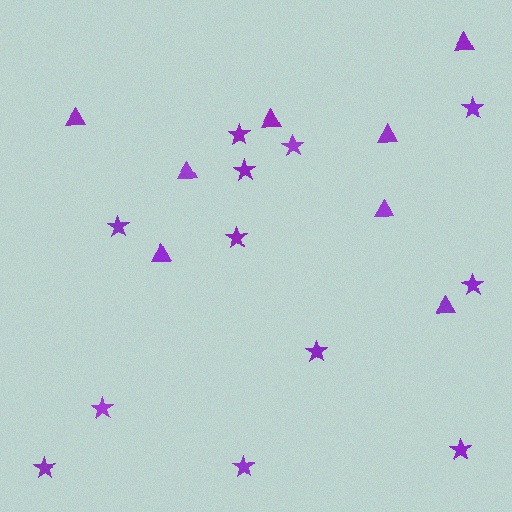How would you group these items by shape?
There are 2 groups: one group of stars (12) and one group of triangles (8).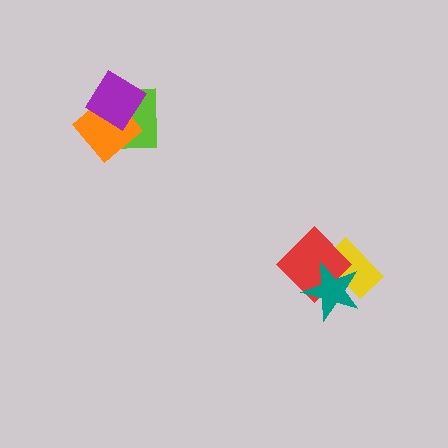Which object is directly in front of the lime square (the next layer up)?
The orange diamond is directly in front of the lime square.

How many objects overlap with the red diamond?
2 objects overlap with the red diamond.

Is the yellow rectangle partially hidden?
Yes, it is partially covered by another shape.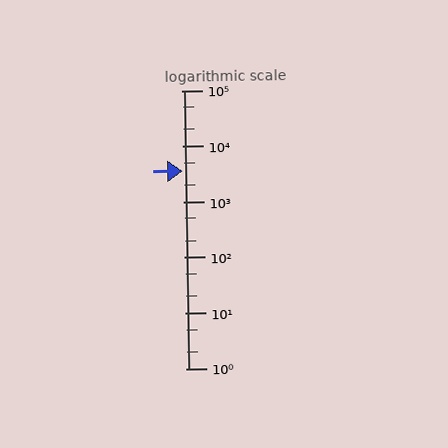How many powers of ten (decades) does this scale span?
The scale spans 5 decades, from 1 to 100000.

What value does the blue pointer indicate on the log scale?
The pointer indicates approximately 3500.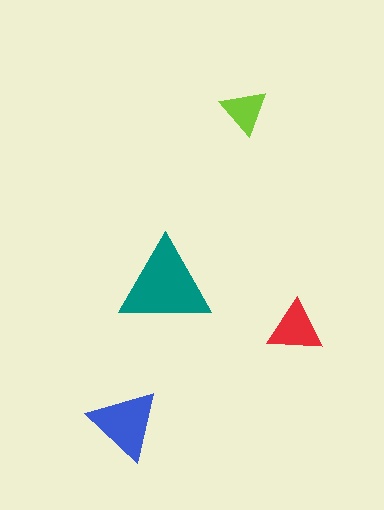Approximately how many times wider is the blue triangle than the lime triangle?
About 1.5 times wider.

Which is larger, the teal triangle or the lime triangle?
The teal one.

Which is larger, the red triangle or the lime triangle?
The red one.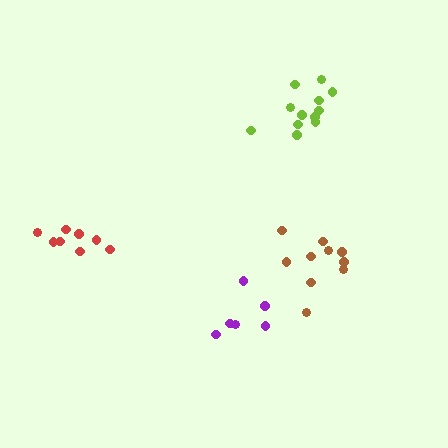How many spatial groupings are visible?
There are 4 spatial groupings.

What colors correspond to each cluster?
The clusters are colored: brown, lime, purple, red.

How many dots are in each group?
Group 1: 10 dots, Group 2: 12 dots, Group 3: 6 dots, Group 4: 8 dots (36 total).